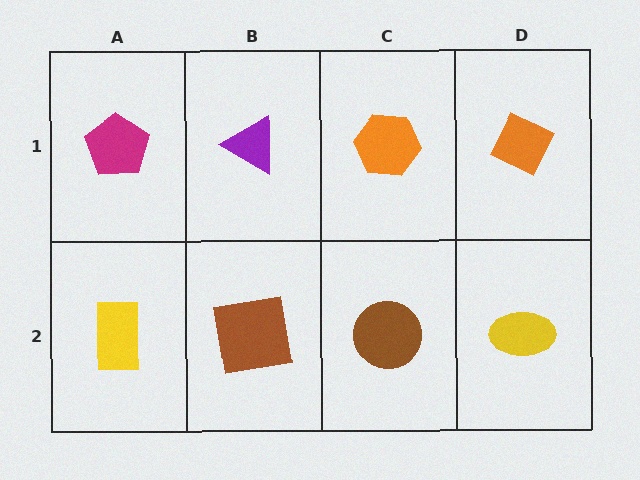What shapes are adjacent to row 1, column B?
A brown square (row 2, column B), a magenta pentagon (row 1, column A), an orange hexagon (row 1, column C).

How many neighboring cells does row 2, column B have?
3.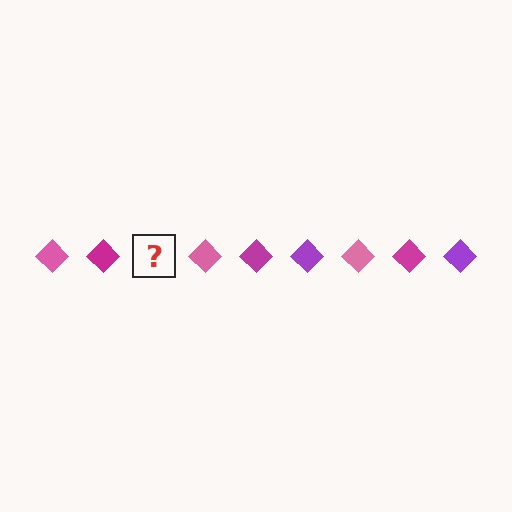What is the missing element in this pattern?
The missing element is a purple diamond.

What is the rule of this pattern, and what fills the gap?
The rule is that the pattern cycles through pink, magenta, purple diamonds. The gap should be filled with a purple diamond.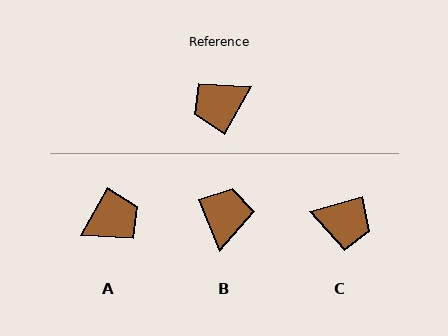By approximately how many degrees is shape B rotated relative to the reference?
Approximately 128 degrees clockwise.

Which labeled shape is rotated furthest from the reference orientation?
A, about 180 degrees away.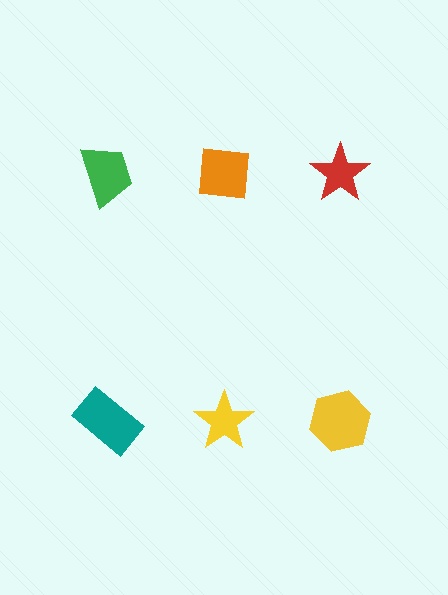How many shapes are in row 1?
3 shapes.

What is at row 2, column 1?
A teal rectangle.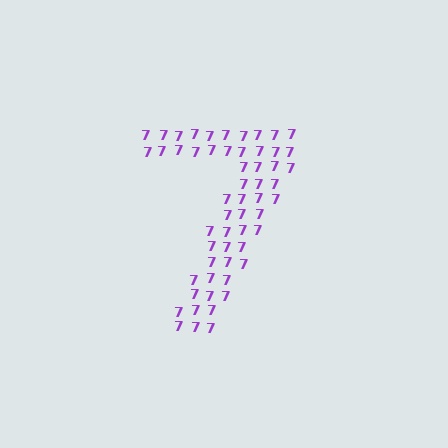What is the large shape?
The large shape is the digit 7.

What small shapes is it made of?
It is made of small digit 7's.